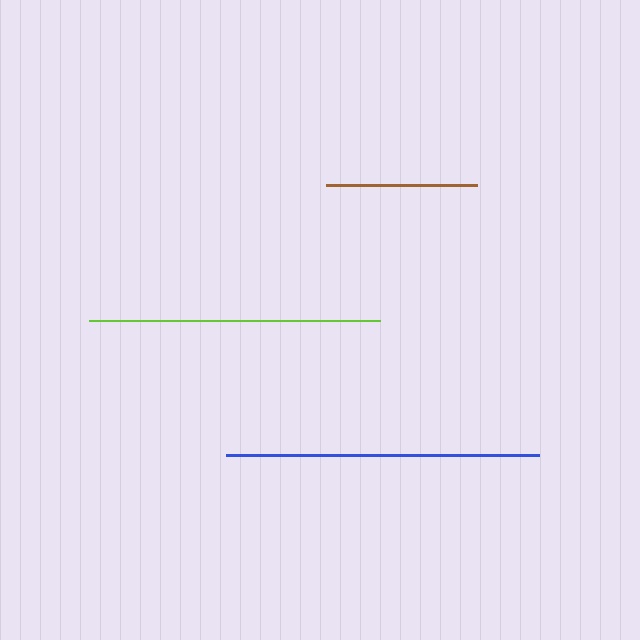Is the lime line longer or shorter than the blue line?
The blue line is longer than the lime line.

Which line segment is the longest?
The blue line is the longest at approximately 314 pixels.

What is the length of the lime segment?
The lime segment is approximately 290 pixels long.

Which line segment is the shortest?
The brown line is the shortest at approximately 151 pixels.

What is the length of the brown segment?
The brown segment is approximately 151 pixels long.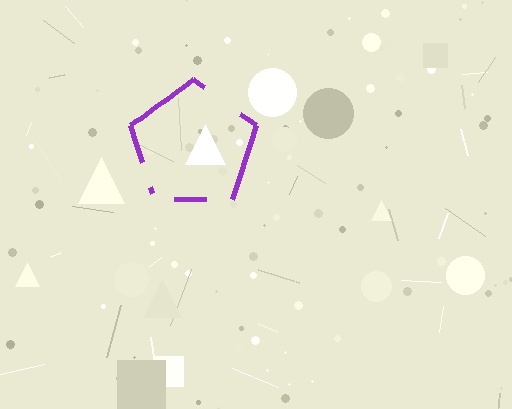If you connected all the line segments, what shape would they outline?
They would outline a pentagon.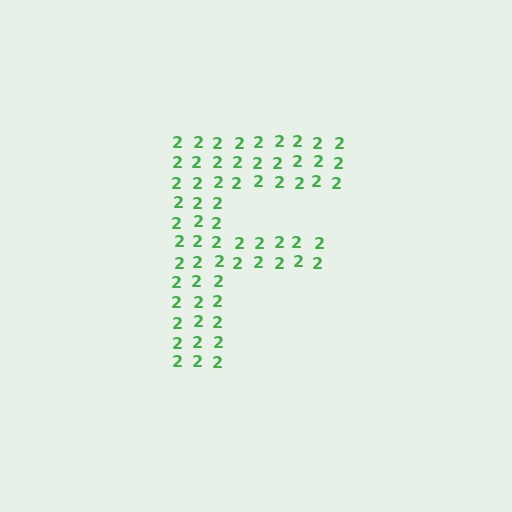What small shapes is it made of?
It is made of small digit 2's.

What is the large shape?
The large shape is the letter F.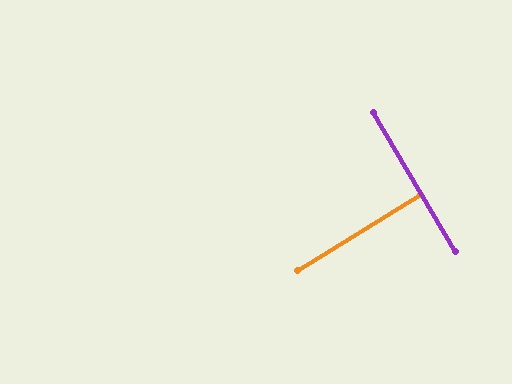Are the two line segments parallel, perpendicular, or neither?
Perpendicular — they meet at approximately 89°.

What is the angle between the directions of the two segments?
Approximately 89 degrees.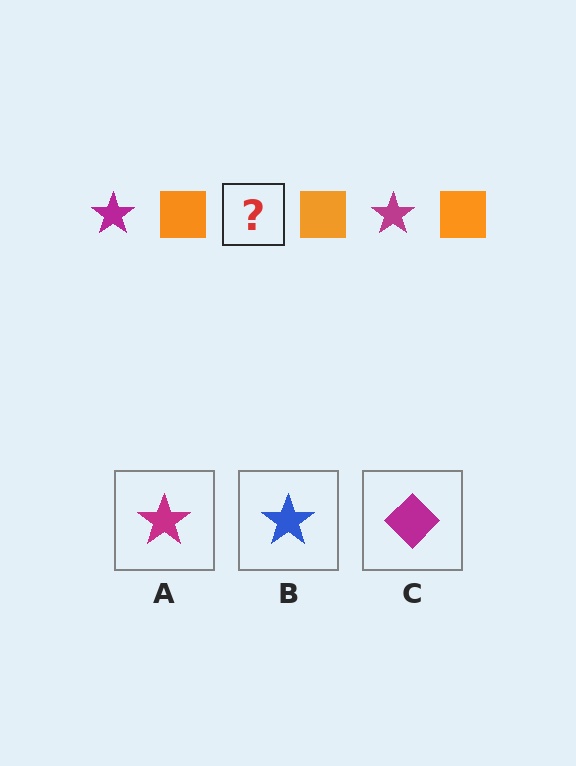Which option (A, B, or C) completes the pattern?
A.